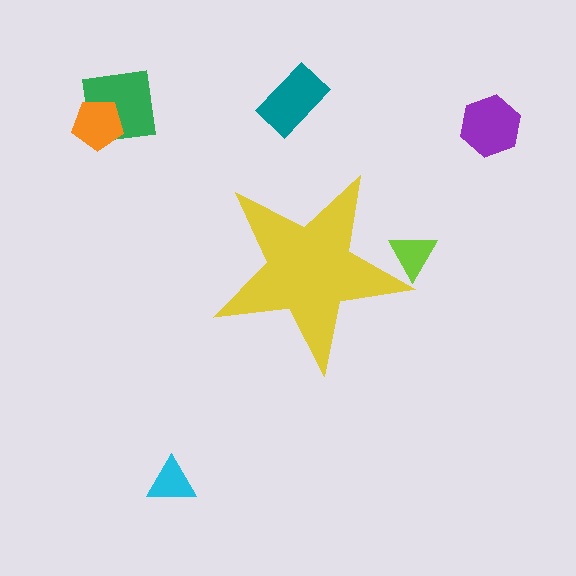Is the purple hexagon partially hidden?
No, the purple hexagon is fully visible.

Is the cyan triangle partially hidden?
No, the cyan triangle is fully visible.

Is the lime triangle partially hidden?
Yes, the lime triangle is partially hidden behind the yellow star.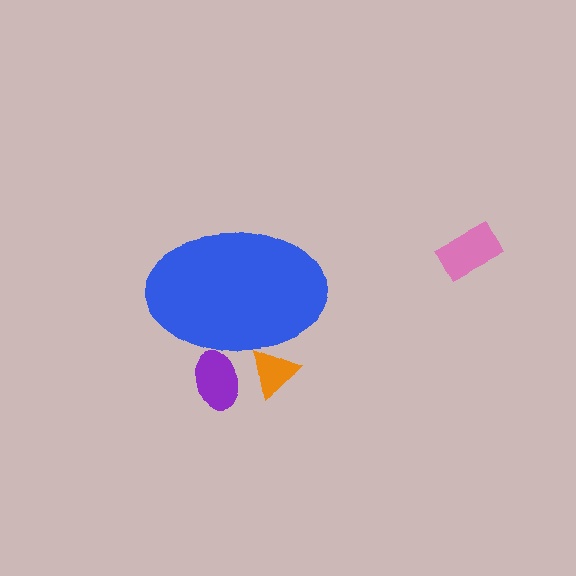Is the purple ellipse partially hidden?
Yes, the purple ellipse is partially hidden behind the blue ellipse.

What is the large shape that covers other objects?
A blue ellipse.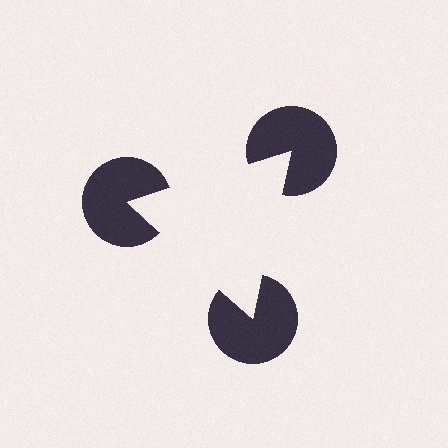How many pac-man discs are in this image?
There are 3 — one at each vertex of the illusory triangle.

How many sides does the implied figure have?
3 sides.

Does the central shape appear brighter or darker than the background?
It typically appears slightly brighter than the background, even though no actual brightness change is drawn.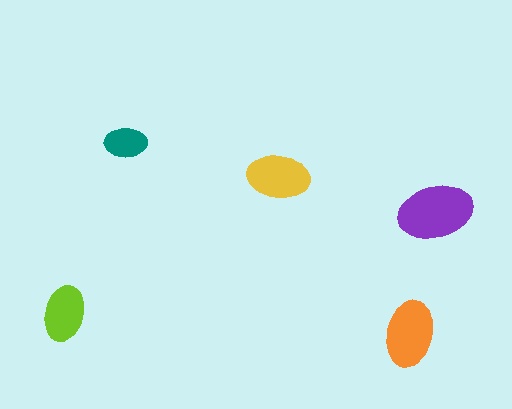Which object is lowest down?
The orange ellipse is bottommost.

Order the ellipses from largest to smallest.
the purple one, the orange one, the yellow one, the lime one, the teal one.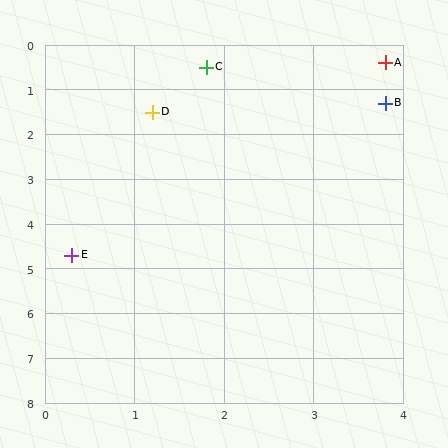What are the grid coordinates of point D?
Point D is at approximately (1.2, 1.5).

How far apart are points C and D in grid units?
Points C and D are about 1.2 grid units apart.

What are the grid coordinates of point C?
Point C is at approximately (1.8, 0.5).